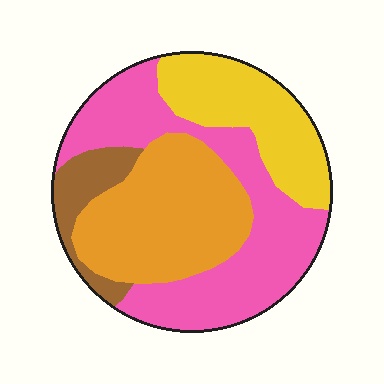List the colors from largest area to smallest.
From largest to smallest: pink, orange, yellow, brown.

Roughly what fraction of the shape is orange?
Orange covers about 30% of the shape.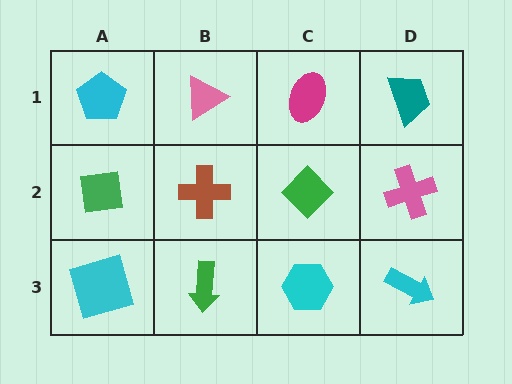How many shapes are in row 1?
4 shapes.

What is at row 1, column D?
A teal trapezoid.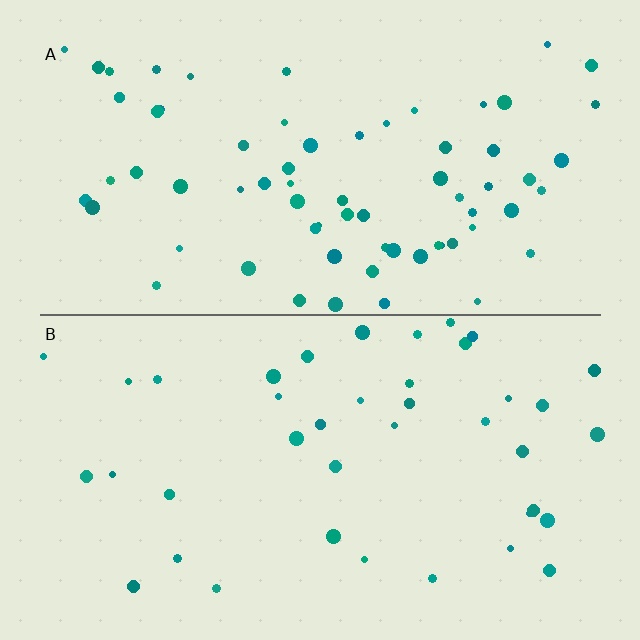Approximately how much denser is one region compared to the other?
Approximately 1.7× — region A over region B.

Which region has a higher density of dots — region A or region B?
A (the top).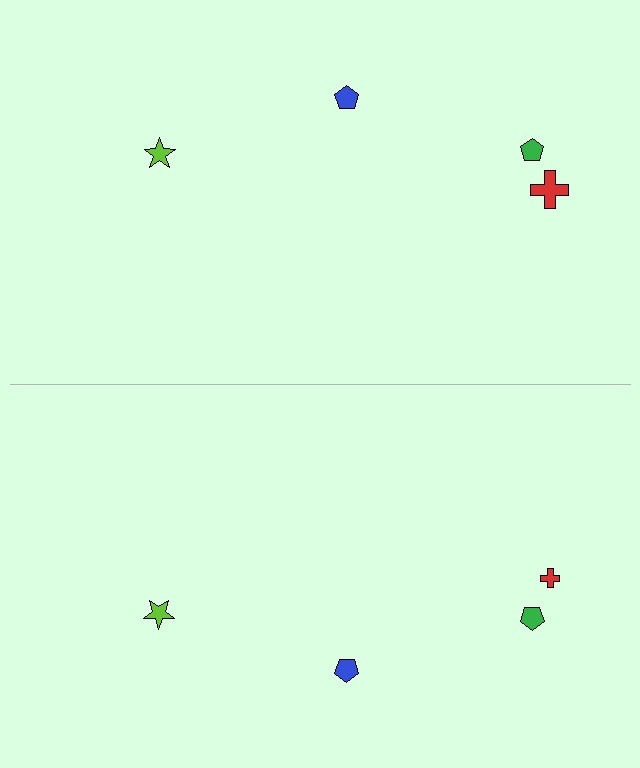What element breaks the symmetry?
The red cross on the bottom side has a different size than its mirror counterpart.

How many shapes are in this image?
There are 8 shapes in this image.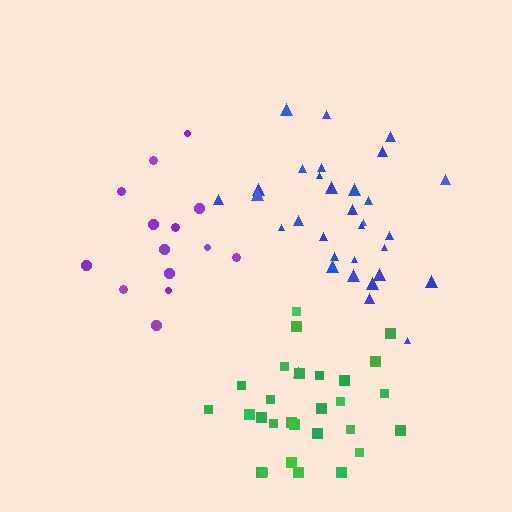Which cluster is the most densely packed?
Green.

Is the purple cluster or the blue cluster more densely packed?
Blue.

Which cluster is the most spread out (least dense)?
Purple.